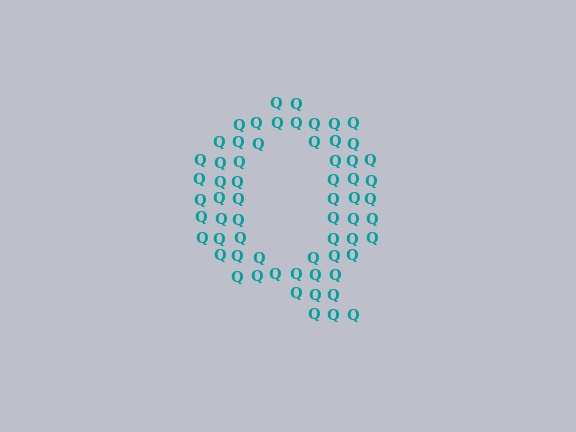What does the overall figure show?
The overall figure shows the letter Q.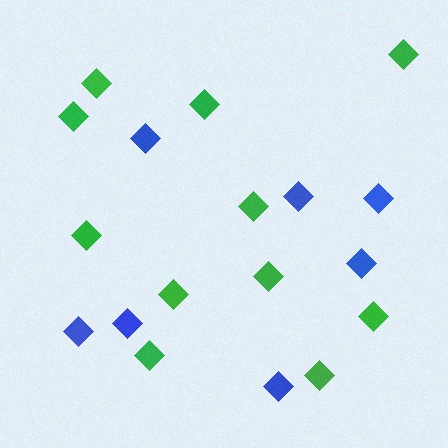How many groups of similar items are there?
There are 2 groups: one group of green diamonds (11) and one group of blue diamonds (7).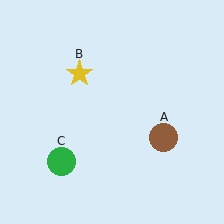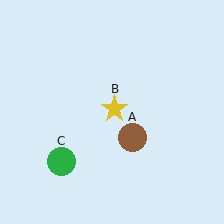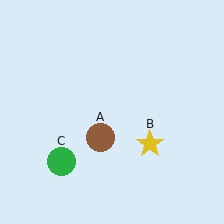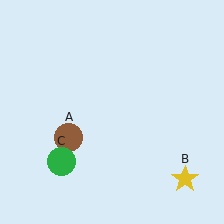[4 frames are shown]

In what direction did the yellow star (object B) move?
The yellow star (object B) moved down and to the right.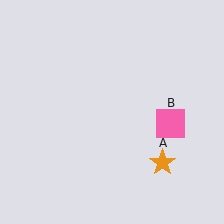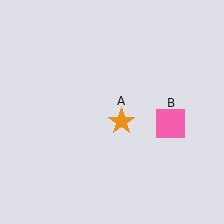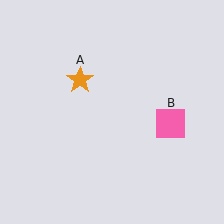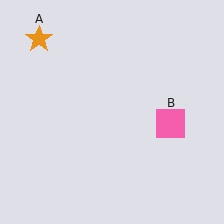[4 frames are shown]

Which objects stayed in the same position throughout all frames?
Pink square (object B) remained stationary.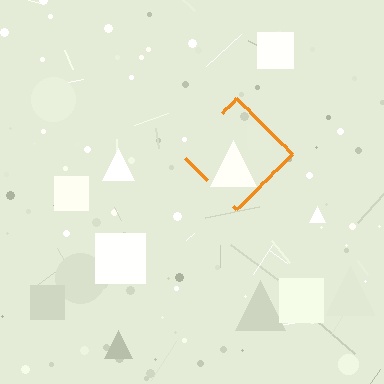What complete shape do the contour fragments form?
The contour fragments form a diamond.